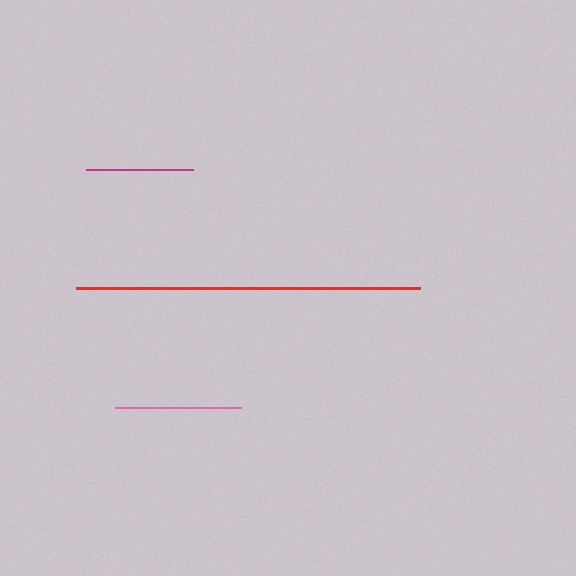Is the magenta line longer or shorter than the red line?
The red line is longer than the magenta line.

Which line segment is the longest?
The red line is the longest at approximately 344 pixels.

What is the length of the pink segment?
The pink segment is approximately 125 pixels long.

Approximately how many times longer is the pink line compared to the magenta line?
The pink line is approximately 1.2 times the length of the magenta line.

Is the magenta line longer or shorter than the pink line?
The pink line is longer than the magenta line.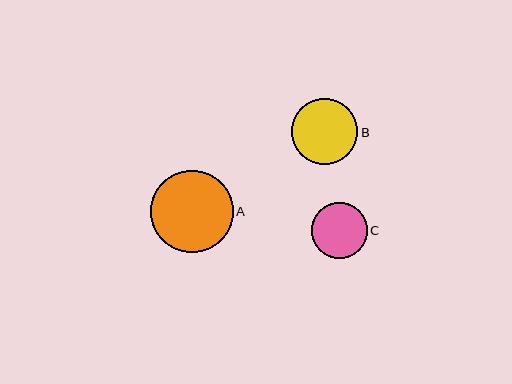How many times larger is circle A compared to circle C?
Circle A is approximately 1.5 times the size of circle C.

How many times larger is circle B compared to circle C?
Circle B is approximately 1.2 times the size of circle C.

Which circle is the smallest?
Circle C is the smallest with a size of approximately 56 pixels.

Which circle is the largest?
Circle A is the largest with a size of approximately 83 pixels.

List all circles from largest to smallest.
From largest to smallest: A, B, C.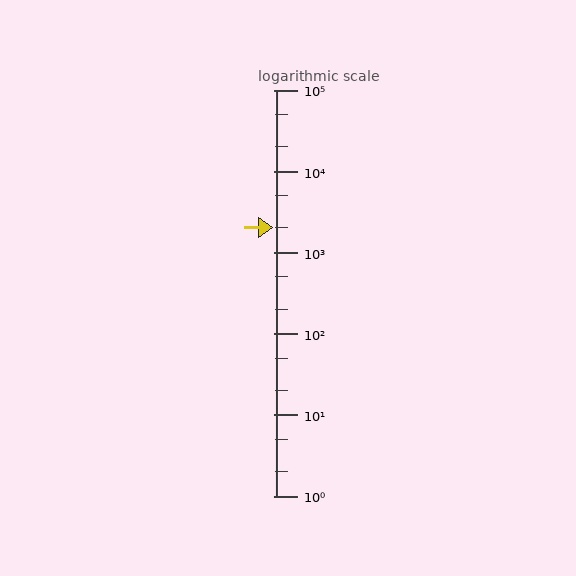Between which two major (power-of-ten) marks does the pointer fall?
The pointer is between 1000 and 10000.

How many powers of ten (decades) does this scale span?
The scale spans 5 decades, from 1 to 100000.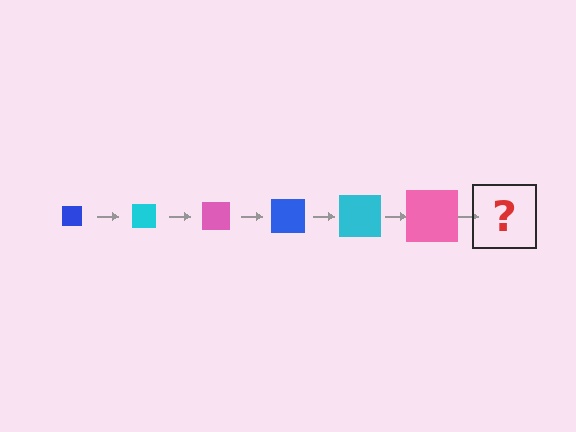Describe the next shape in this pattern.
It should be a blue square, larger than the previous one.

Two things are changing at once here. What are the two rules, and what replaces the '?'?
The two rules are that the square grows larger each step and the color cycles through blue, cyan, and pink. The '?' should be a blue square, larger than the previous one.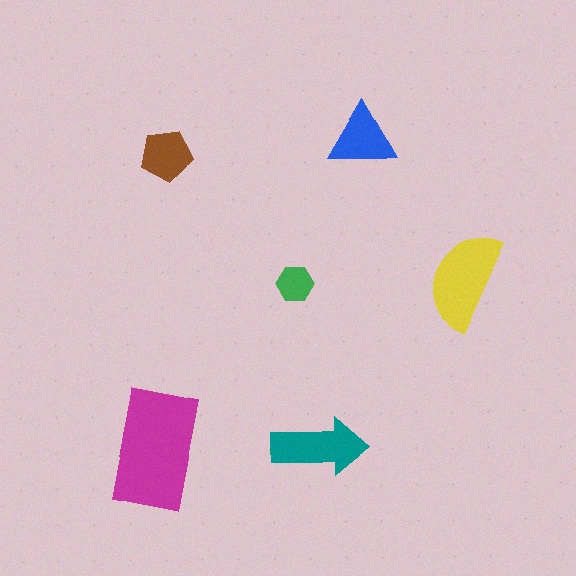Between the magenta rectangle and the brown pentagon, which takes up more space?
The magenta rectangle.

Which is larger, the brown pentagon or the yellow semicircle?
The yellow semicircle.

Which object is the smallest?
The green hexagon.